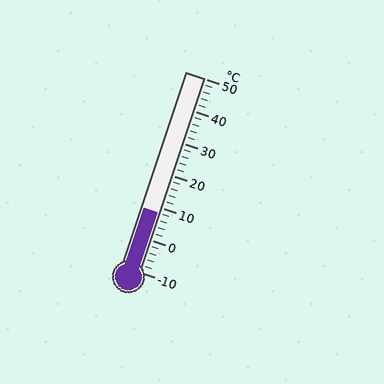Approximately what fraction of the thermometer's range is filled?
The thermometer is filled to approximately 30% of its range.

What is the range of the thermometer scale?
The thermometer scale ranges from -10°C to 50°C.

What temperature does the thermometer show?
The thermometer shows approximately 8°C.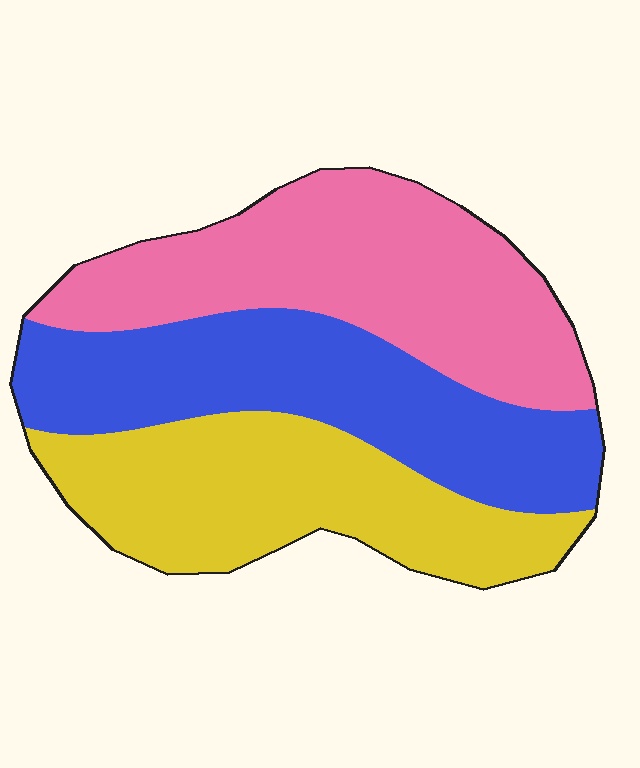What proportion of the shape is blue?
Blue covers roughly 35% of the shape.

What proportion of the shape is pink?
Pink covers 36% of the shape.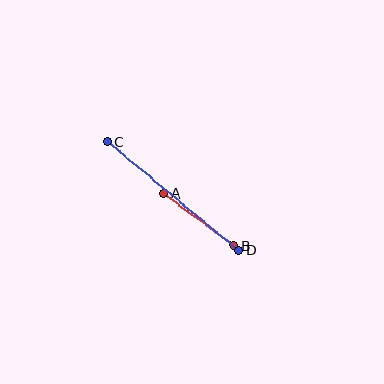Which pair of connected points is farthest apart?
Points C and D are farthest apart.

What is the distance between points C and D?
The distance is approximately 171 pixels.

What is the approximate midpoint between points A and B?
The midpoint is at approximately (199, 219) pixels.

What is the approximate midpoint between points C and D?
The midpoint is at approximately (173, 196) pixels.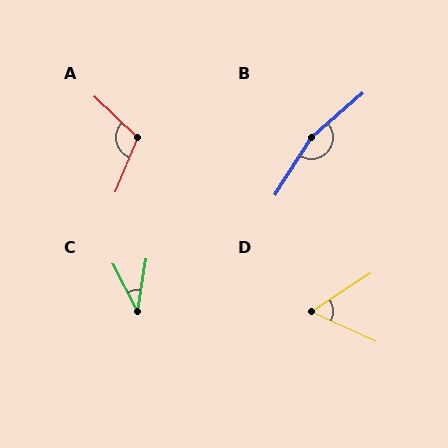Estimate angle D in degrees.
Approximately 58 degrees.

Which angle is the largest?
B, at approximately 163 degrees.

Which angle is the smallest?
C, at approximately 36 degrees.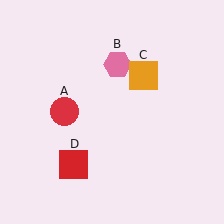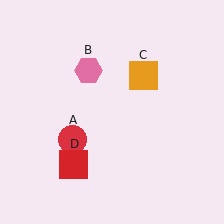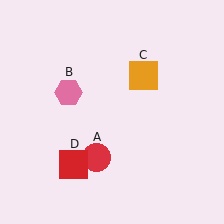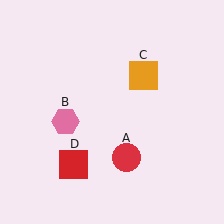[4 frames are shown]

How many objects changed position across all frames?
2 objects changed position: red circle (object A), pink hexagon (object B).